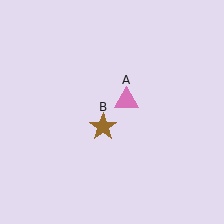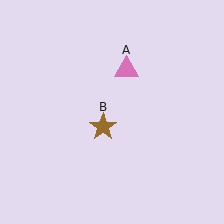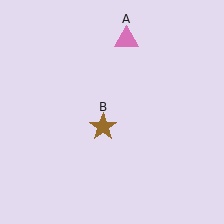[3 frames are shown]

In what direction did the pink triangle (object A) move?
The pink triangle (object A) moved up.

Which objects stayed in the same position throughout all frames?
Brown star (object B) remained stationary.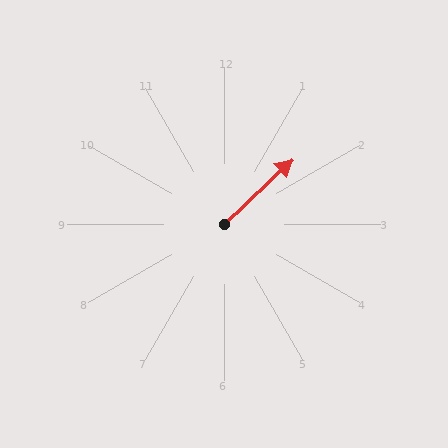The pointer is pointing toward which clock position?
Roughly 2 o'clock.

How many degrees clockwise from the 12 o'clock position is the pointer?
Approximately 47 degrees.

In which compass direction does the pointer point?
Northeast.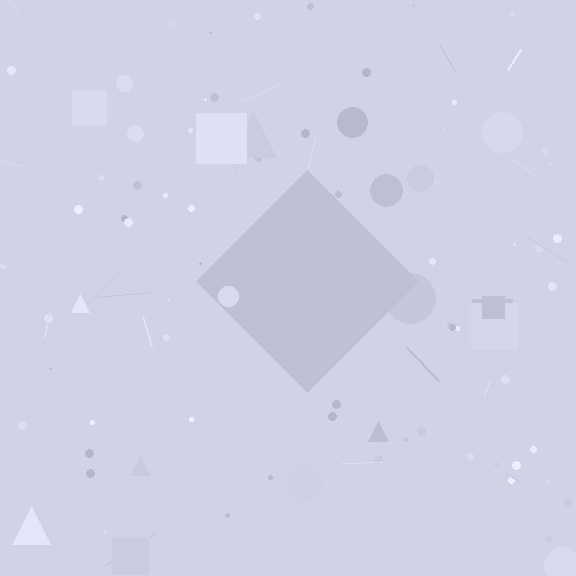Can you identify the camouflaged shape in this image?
The camouflaged shape is a diamond.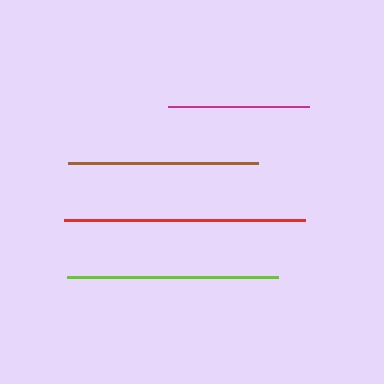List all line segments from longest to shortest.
From longest to shortest: red, lime, brown, magenta.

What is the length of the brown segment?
The brown segment is approximately 190 pixels long.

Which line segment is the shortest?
The magenta line is the shortest at approximately 141 pixels.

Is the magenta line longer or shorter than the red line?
The red line is longer than the magenta line.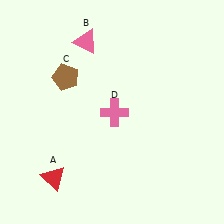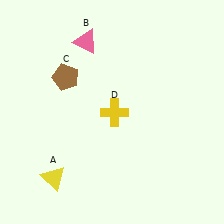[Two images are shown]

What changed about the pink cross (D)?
In Image 1, D is pink. In Image 2, it changed to yellow.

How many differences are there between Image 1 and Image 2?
There are 2 differences between the two images.